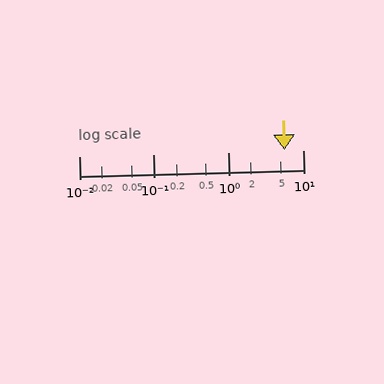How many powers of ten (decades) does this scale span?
The scale spans 3 decades, from 0.01 to 10.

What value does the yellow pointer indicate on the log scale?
The pointer indicates approximately 5.7.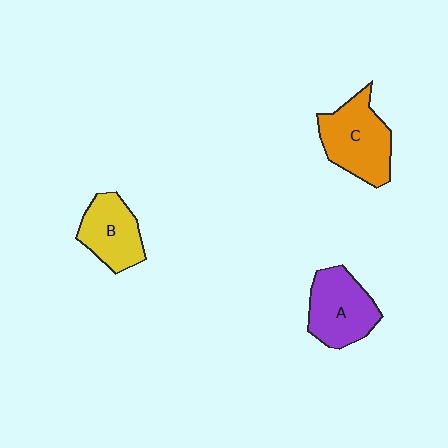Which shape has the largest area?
Shape C (orange).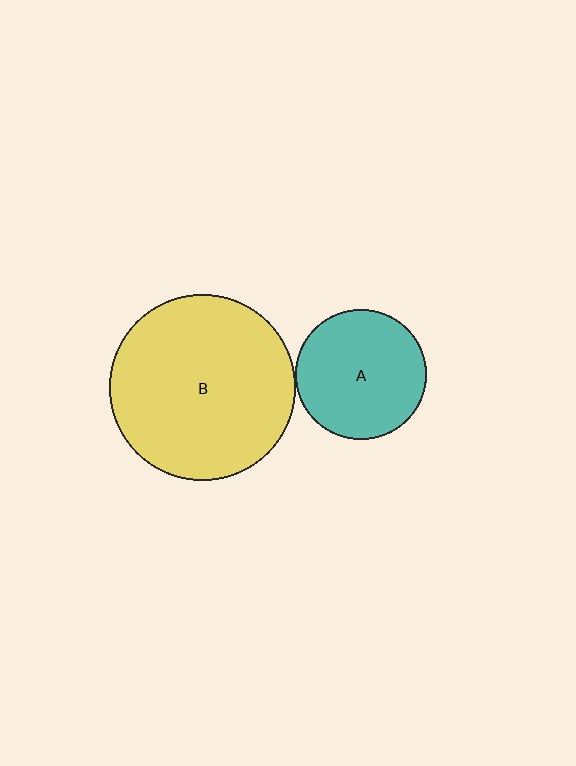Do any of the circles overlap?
No, none of the circles overlap.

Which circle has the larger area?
Circle B (yellow).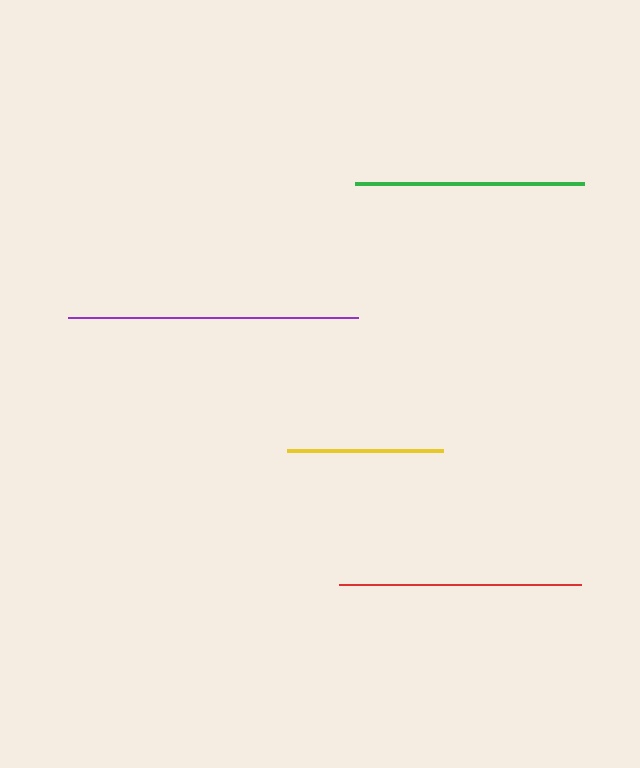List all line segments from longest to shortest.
From longest to shortest: purple, red, green, yellow.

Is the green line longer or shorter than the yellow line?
The green line is longer than the yellow line.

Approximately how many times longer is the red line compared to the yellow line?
The red line is approximately 1.6 times the length of the yellow line.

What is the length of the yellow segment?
The yellow segment is approximately 156 pixels long.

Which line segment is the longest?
The purple line is the longest at approximately 290 pixels.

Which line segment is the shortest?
The yellow line is the shortest at approximately 156 pixels.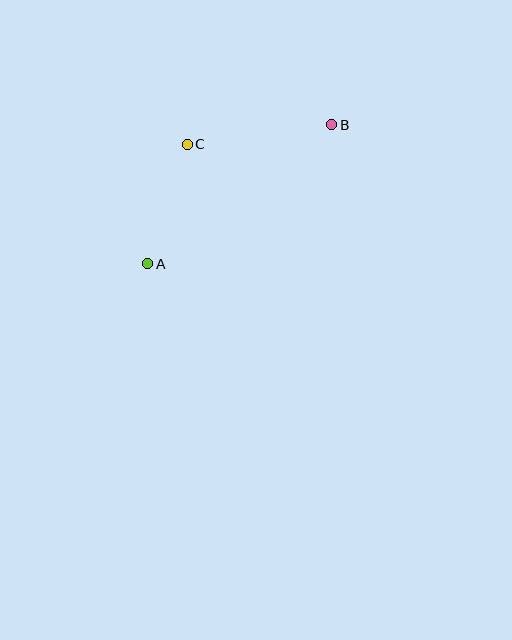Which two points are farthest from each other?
Points A and B are farthest from each other.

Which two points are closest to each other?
Points A and C are closest to each other.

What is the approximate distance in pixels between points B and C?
The distance between B and C is approximately 146 pixels.